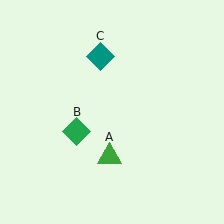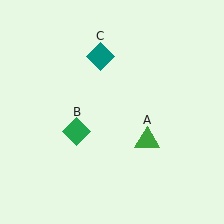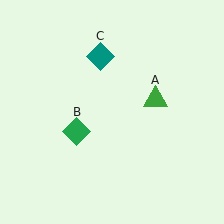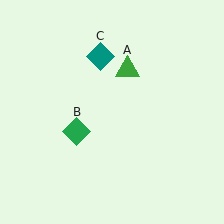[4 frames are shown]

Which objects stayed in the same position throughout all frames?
Green diamond (object B) and teal diamond (object C) remained stationary.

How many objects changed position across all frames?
1 object changed position: green triangle (object A).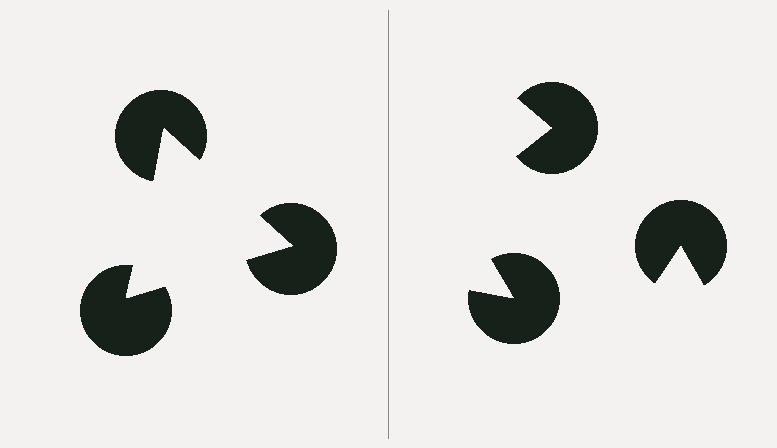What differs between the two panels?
The pac-man discs are positioned identically on both sides; only the wedge orientations differ. On the left they align to a triangle; on the right they are misaligned.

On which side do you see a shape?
An illusory triangle appears on the left side. On the right side the wedge cuts are rotated, so no coherent shape forms.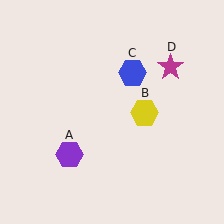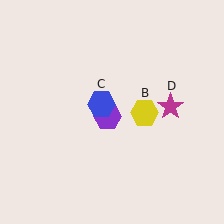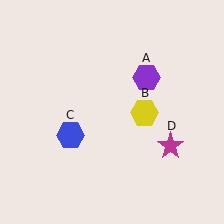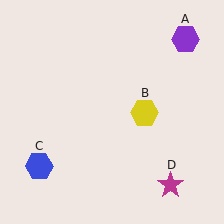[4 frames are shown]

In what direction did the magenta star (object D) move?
The magenta star (object D) moved down.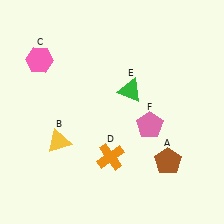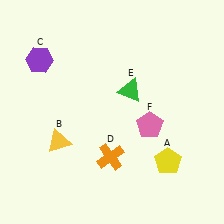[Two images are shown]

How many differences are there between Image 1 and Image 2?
There are 2 differences between the two images.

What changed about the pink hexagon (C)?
In Image 1, C is pink. In Image 2, it changed to purple.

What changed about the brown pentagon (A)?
In Image 1, A is brown. In Image 2, it changed to yellow.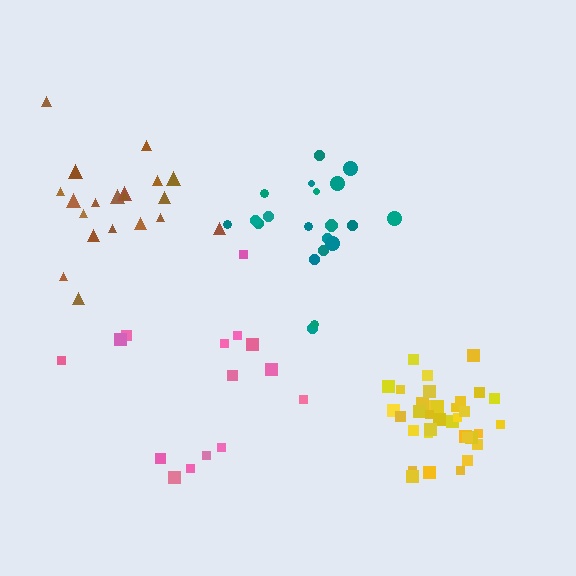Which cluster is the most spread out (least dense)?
Pink.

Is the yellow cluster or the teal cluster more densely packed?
Yellow.